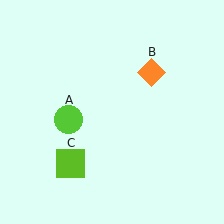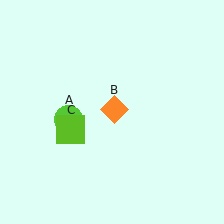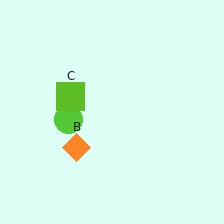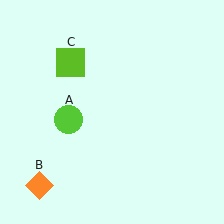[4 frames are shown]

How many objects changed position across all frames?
2 objects changed position: orange diamond (object B), lime square (object C).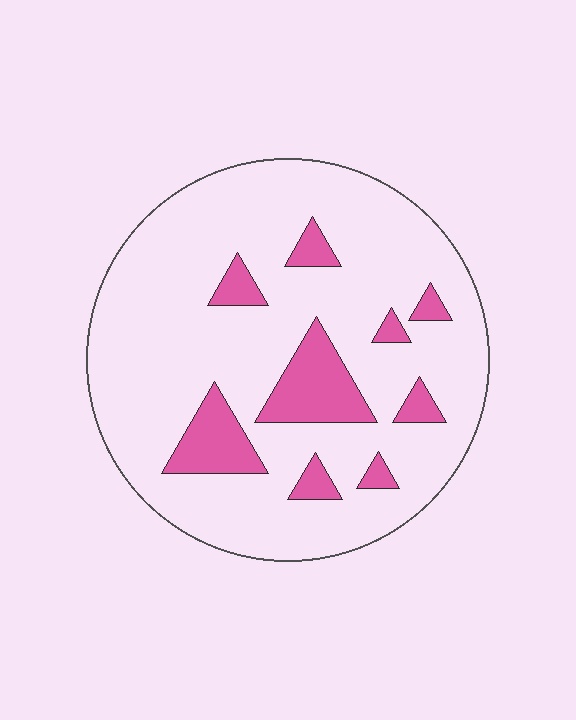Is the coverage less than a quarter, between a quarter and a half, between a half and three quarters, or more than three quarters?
Less than a quarter.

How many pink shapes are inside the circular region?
9.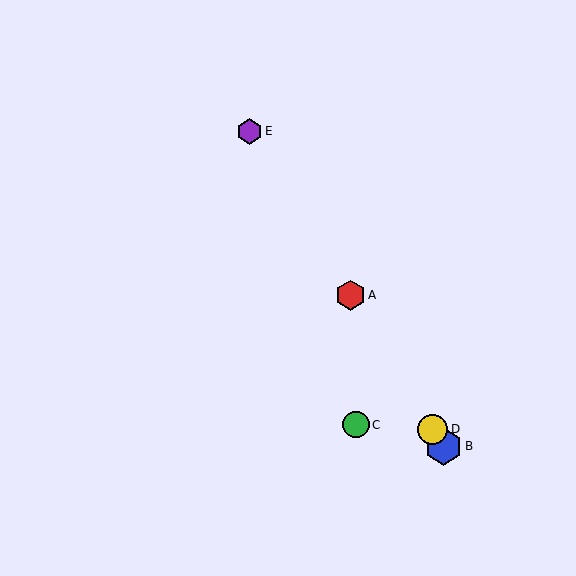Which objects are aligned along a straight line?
Objects A, B, D, E are aligned along a straight line.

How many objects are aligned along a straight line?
4 objects (A, B, D, E) are aligned along a straight line.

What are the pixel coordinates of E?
Object E is at (249, 131).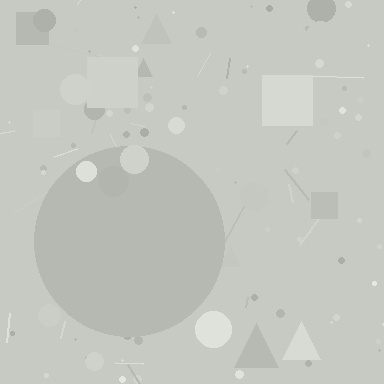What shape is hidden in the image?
A circle is hidden in the image.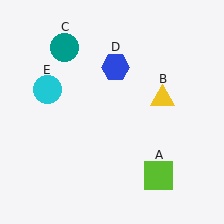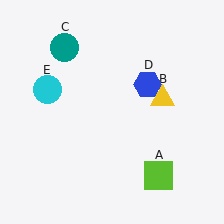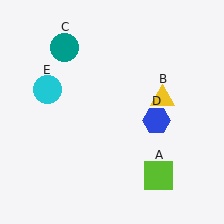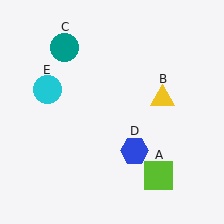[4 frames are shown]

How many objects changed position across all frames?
1 object changed position: blue hexagon (object D).